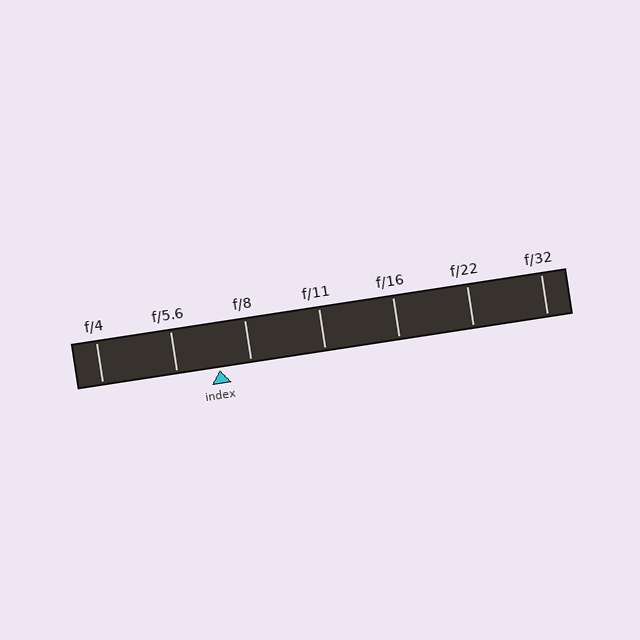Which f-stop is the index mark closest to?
The index mark is closest to f/8.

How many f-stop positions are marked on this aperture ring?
There are 7 f-stop positions marked.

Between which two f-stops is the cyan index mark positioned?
The index mark is between f/5.6 and f/8.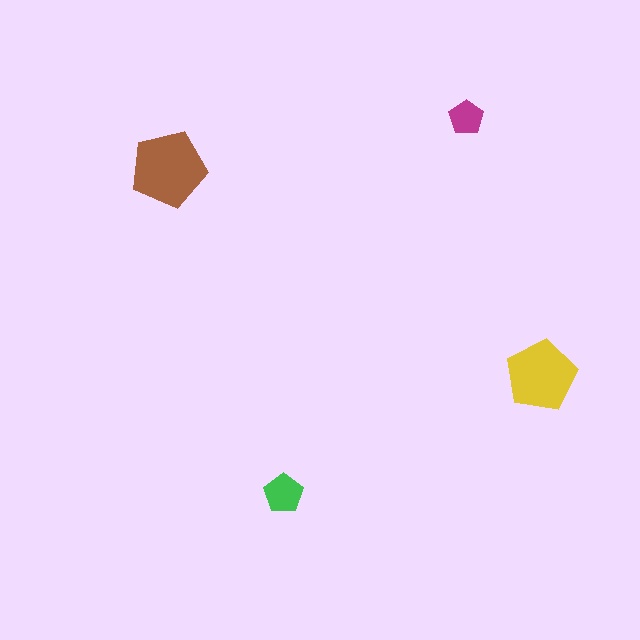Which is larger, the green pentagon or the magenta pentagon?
The green one.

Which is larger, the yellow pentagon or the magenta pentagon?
The yellow one.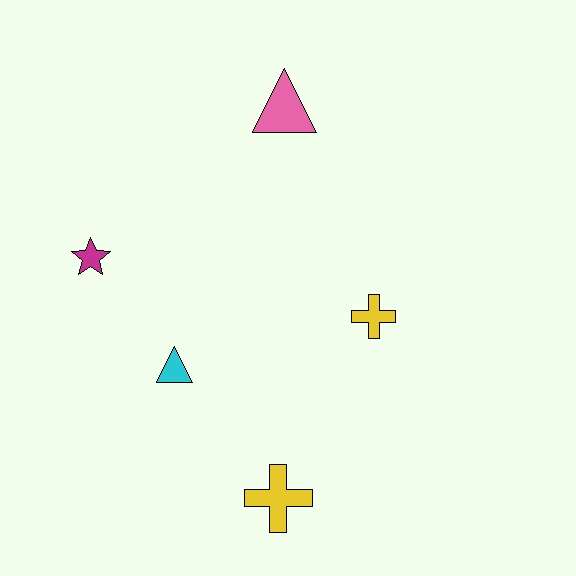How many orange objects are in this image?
There are no orange objects.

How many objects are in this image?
There are 5 objects.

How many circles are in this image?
There are no circles.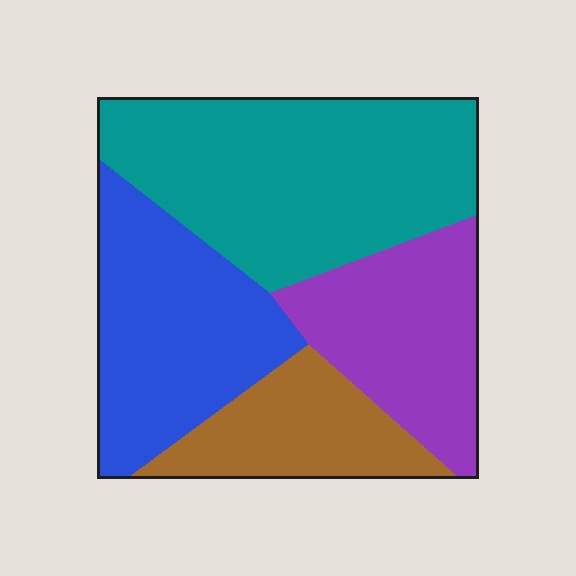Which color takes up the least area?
Brown, at roughly 15%.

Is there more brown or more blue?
Blue.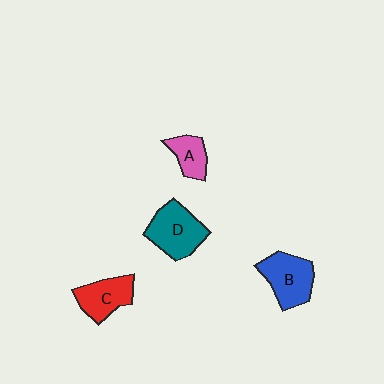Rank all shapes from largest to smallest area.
From largest to smallest: D (teal), B (blue), C (red), A (pink).